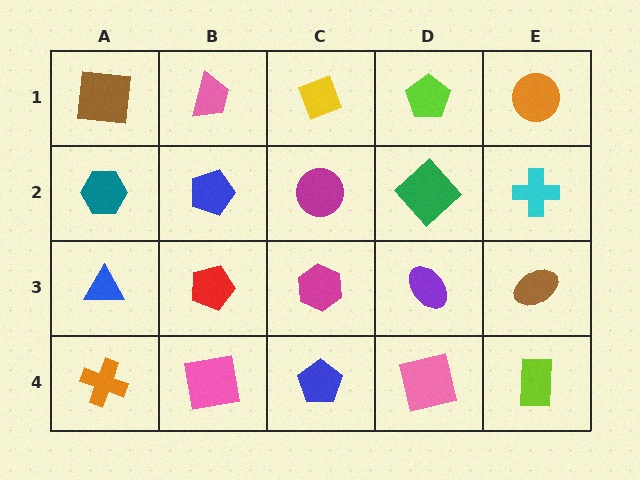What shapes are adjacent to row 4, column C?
A magenta hexagon (row 3, column C), a pink square (row 4, column B), a pink square (row 4, column D).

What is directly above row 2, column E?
An orange circle.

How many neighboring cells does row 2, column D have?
4.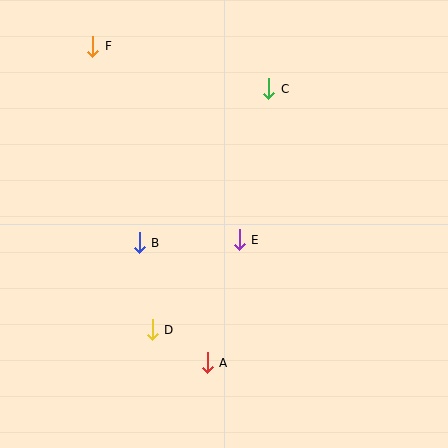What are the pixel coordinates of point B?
Point B is at (139, 243).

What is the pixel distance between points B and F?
The distance between B and F is 202 pixels.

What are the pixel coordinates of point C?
Point C is at (269, 89).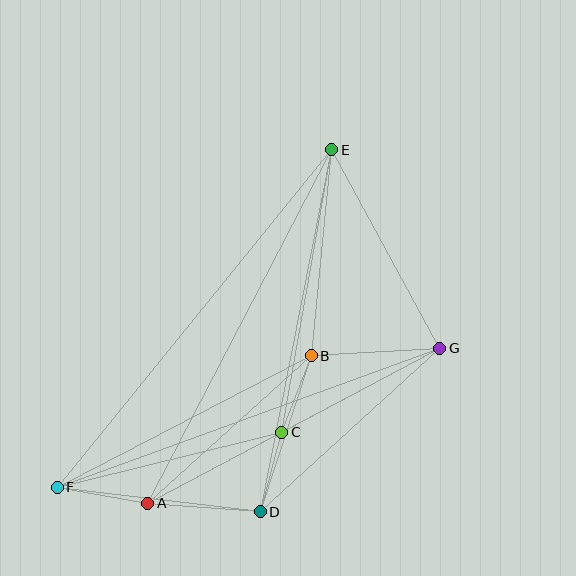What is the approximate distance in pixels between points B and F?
The distance between B and F is approximately 286 pixels.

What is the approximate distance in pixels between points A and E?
The distance between A and E is approximately 399 pixels.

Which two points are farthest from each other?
Points E and F are farthest from each other.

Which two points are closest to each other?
Points B and C are closest to each other.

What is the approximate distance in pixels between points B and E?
The distance between B and E is approximately 207 pixels.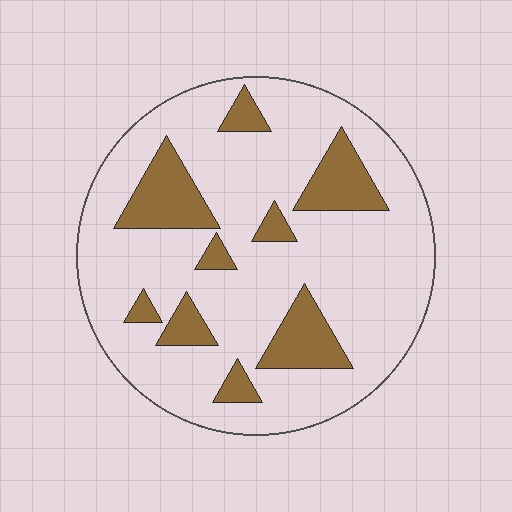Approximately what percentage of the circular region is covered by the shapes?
Approximately 20%.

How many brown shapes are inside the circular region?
9.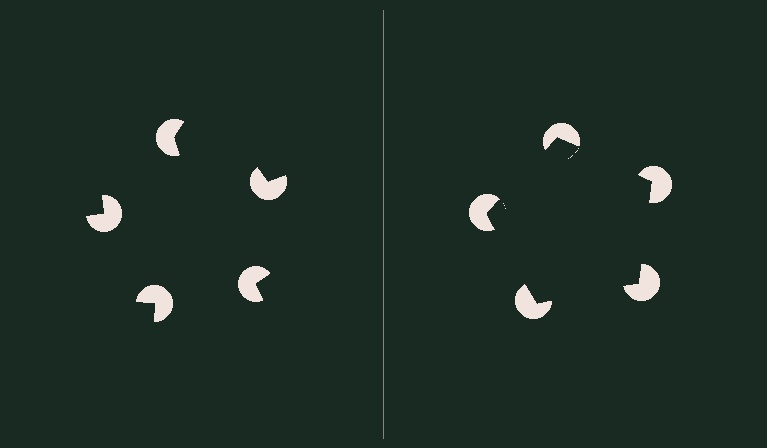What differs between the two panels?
The pac-man discs are positioned identically on both sides; only the wedge orientations differ. On the right they align to a pentagon; on the left they are misaligned.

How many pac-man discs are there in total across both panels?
10 — 5 on each side.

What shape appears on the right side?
An illusory pentagon.